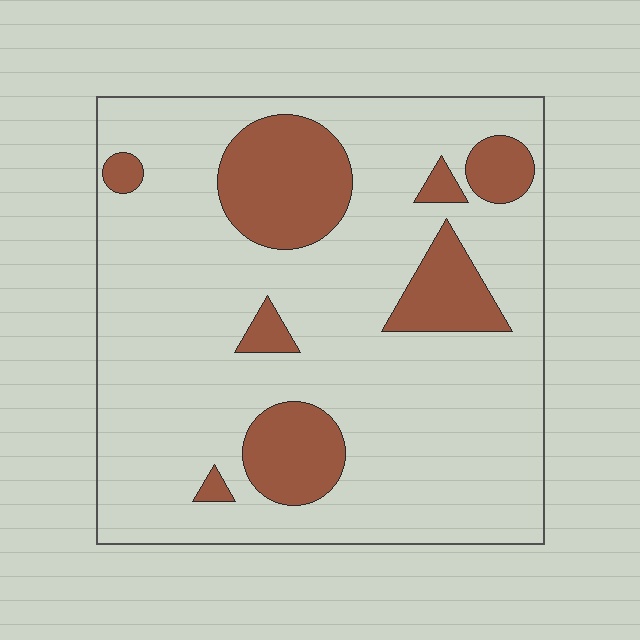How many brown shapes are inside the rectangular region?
8.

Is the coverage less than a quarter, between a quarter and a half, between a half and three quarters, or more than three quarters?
Less than a quarter.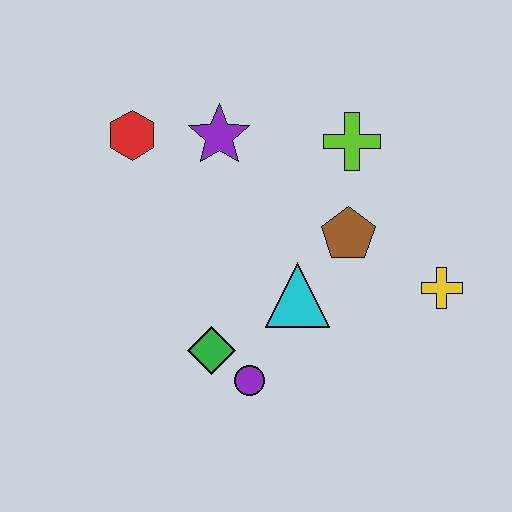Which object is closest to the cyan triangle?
The brown pentagon is closest to the cyan triangle.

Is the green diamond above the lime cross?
No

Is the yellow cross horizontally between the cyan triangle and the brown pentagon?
No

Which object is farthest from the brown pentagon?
The red hexagon is farthest from the brown pentagon.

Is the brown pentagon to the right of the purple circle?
Yes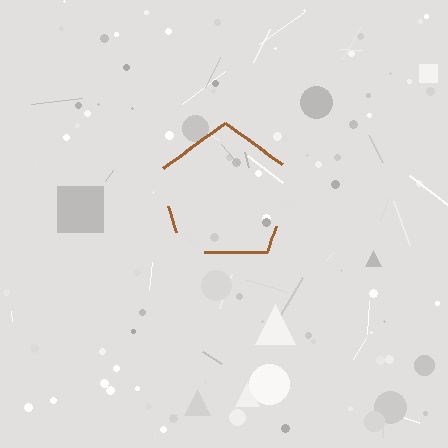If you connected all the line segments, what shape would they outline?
They would outline a pentagon.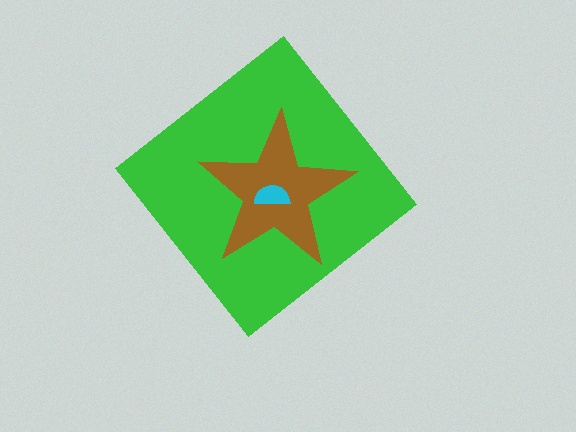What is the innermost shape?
The cyan semicircle.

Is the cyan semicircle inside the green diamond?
Yes.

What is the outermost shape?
The green diamond.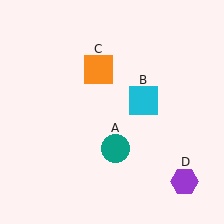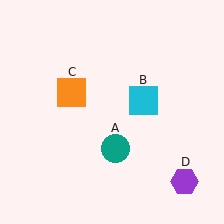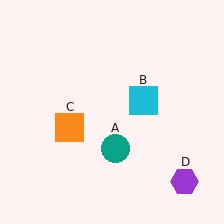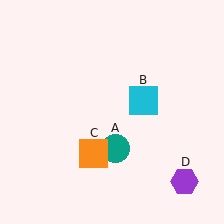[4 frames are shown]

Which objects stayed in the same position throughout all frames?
Teal circle (object A) and cyan square (object B) and purple hexagon (object D) remained stationary.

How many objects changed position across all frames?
1 object changed position: orange square (object C).